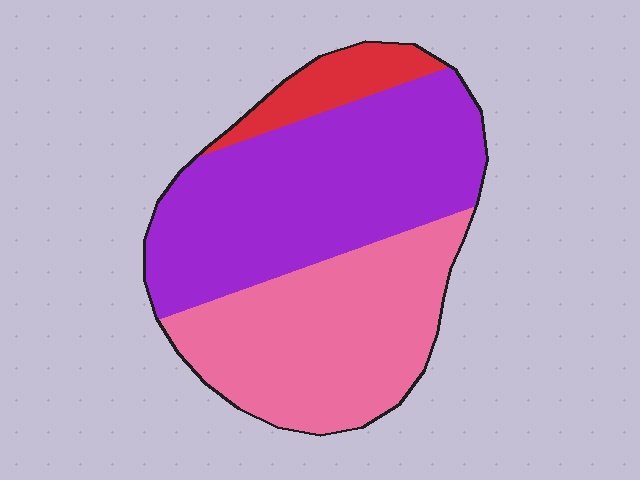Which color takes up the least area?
Red, at roughly 10%.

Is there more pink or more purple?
Purple.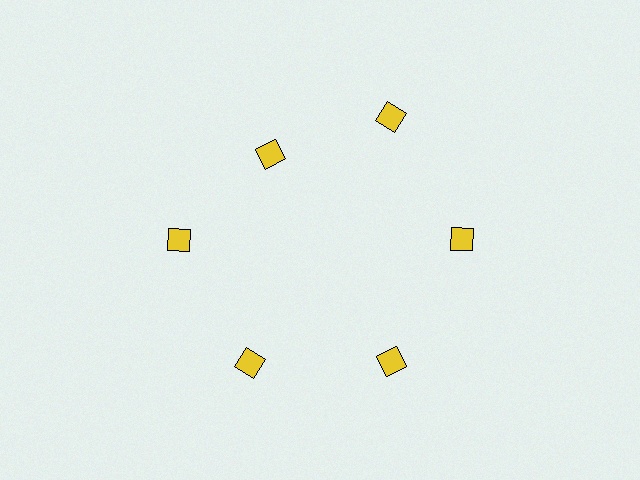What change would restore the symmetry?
The symmetry would be restored by moving it outward, back onto the ring so that all 6 diamonds sit at equal angles and equal distance from the center.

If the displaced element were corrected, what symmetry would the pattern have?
It would have 6-fold rotational symmetry — the pattern would map onto itself every 60 degrees.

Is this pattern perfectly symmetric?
No. The 6 yellow diamonds are arranged in a ring, but one element near the 11 o'clock position is pulled inward toward the center, breaking the 6-fold rotational symmetry.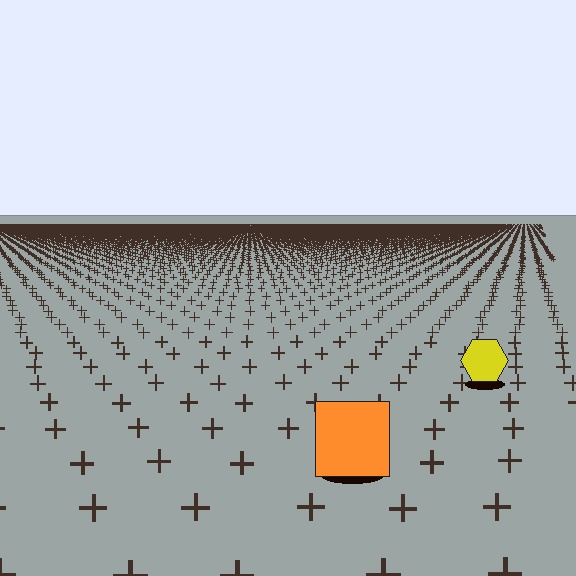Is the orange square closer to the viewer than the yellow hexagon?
Yes. The orange square is closer — you can tell from the texture gradient: the ground texture is coarser near it.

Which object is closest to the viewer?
The orange square is closest. The texture marks near it are larger and more spread out.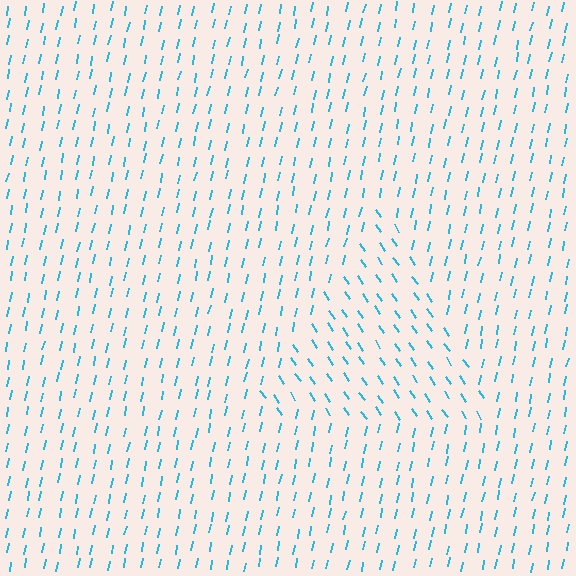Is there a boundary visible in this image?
Yes, there is a texture boundary formed by a change in line orientation.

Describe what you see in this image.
The image is filled with small cyan line segments. A triangle region in the image has lines oriented differently from the surrounding lines, creating a visible texture boundary.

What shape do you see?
I see a triangle.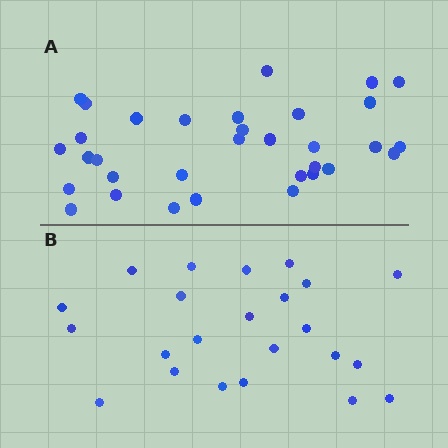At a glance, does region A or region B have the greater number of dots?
Region A (the top region) has more dots.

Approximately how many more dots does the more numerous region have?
Region A has roughly 10 or so more dots than region B.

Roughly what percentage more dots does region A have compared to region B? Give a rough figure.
About 45% more.